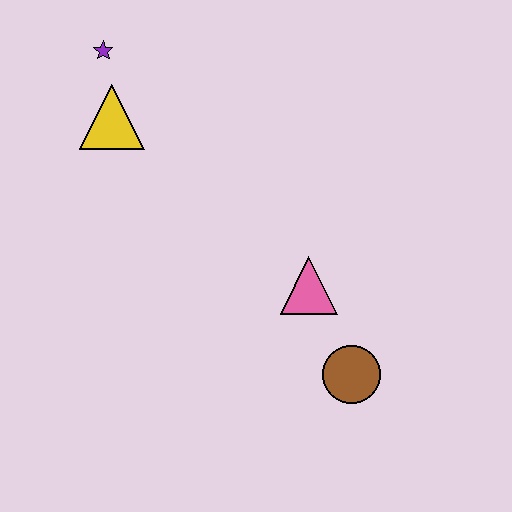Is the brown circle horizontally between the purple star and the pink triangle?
No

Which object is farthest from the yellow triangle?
The brown circle is farthest from the yellow triangle.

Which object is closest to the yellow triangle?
The purple star is closest to the yellow triangle.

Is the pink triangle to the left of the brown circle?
Yes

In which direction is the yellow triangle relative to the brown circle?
The yellow triangle is above the brown circle.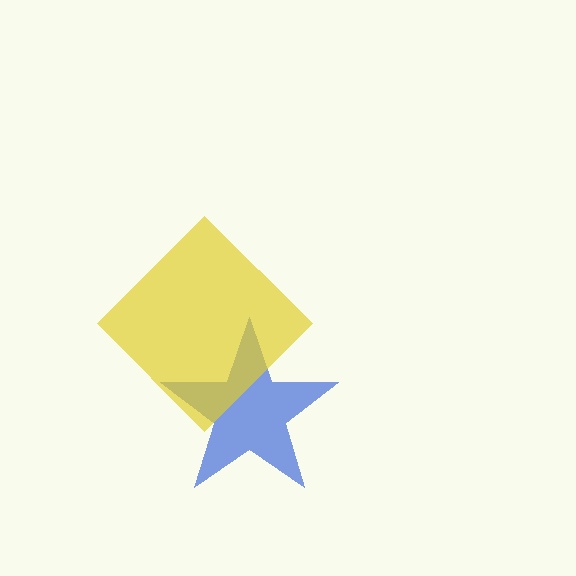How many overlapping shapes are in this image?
There are 2 overlapping shapes in the image.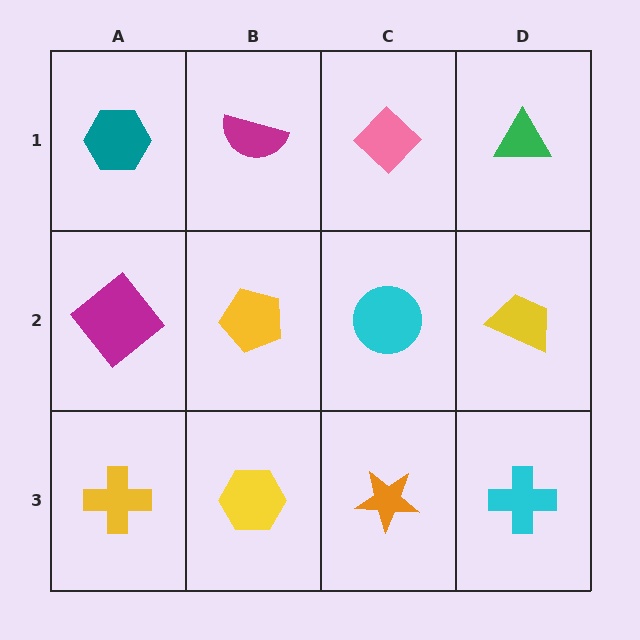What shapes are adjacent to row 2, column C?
A pink diamond (row 1, column C), an orange star (row 3, column C), a yellow pentagon (row 2, column B), a yellow trapezoid (row 2, column D).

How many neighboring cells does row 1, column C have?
3.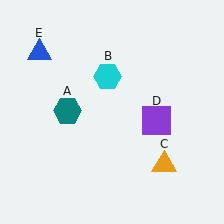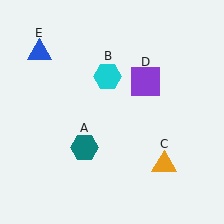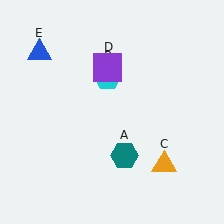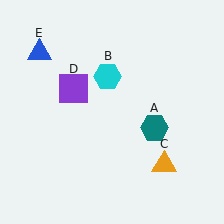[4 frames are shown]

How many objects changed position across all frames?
2 objects changed position: teal hexagon (object A), purple square (object D).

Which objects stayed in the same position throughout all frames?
Cyan hexagon (object B) and orange triangle (object C) and blue triangle (object E) remained stationary.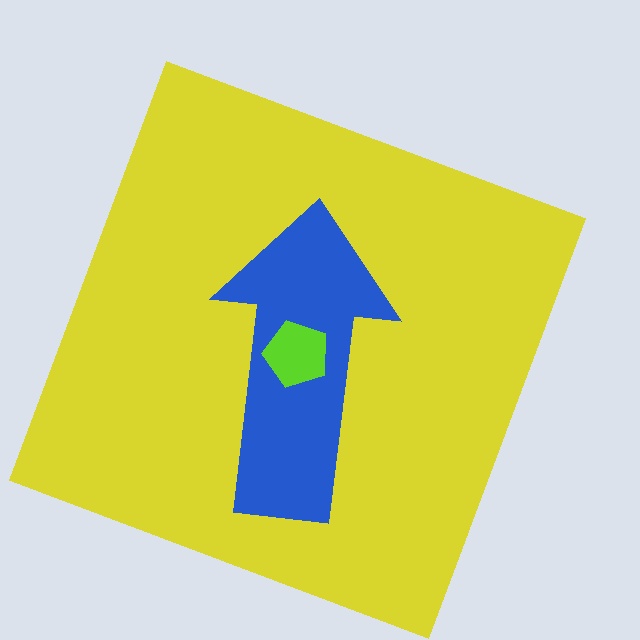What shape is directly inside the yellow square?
The blue arrow.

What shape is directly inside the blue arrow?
The lime pentagon.